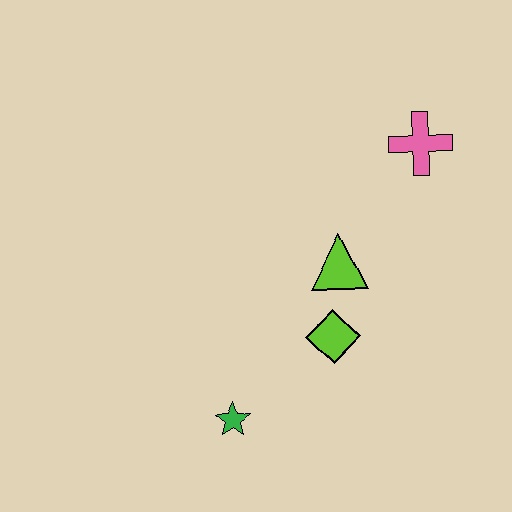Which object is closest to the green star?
The lime diamond is closest to the green star.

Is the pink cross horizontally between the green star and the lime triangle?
No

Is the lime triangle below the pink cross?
Yes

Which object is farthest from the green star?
The pink cross is farthest from the green star.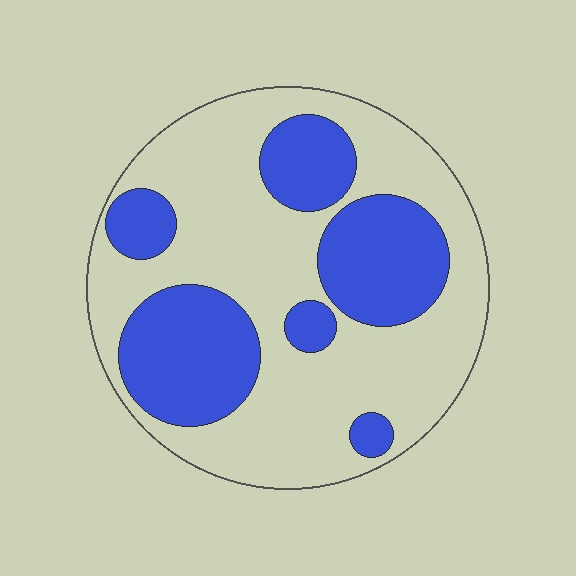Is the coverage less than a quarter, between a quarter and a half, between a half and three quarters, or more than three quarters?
Between a quarter and a half.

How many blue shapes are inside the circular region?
6.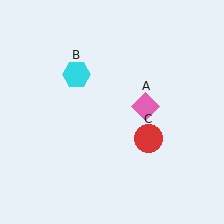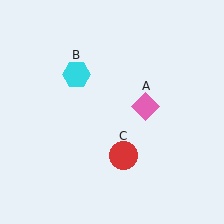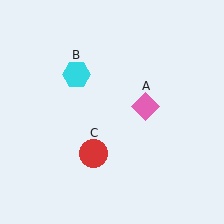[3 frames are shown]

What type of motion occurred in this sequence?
The red circle (object C) rotated clockwise around the center of the scene.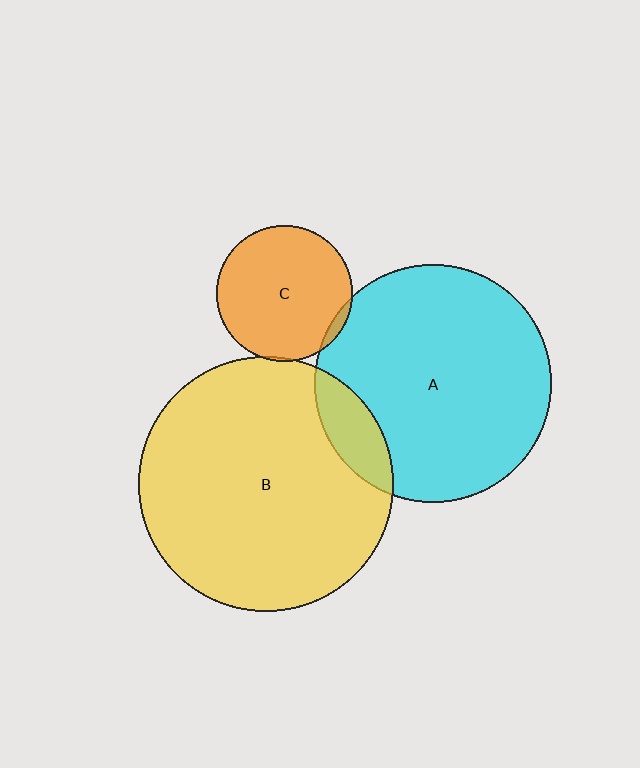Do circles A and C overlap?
Yes.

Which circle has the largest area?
Circle B (yellow).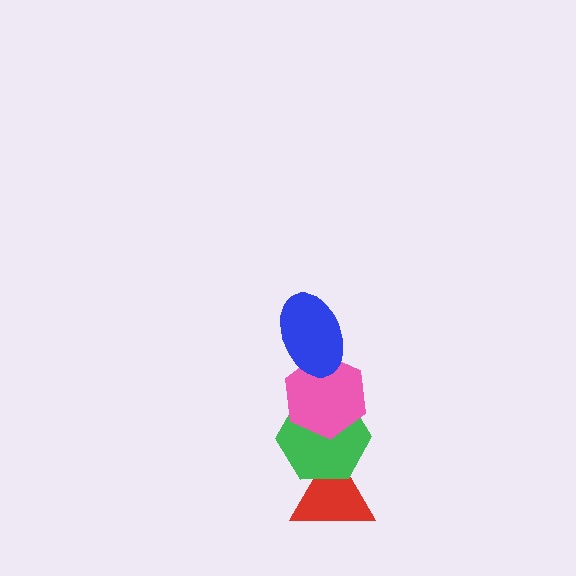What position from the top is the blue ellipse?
The blue ellipse is 1st from the top.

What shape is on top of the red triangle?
The green hexagon is on top of the red triangle.